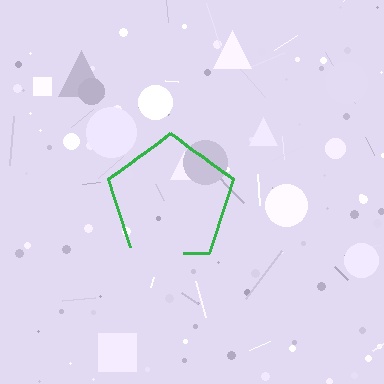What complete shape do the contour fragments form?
The contour fragments form a pentagon.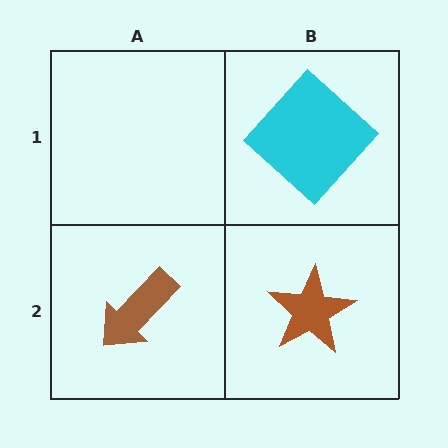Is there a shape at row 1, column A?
No, that cell is empty.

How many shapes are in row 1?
1 shape.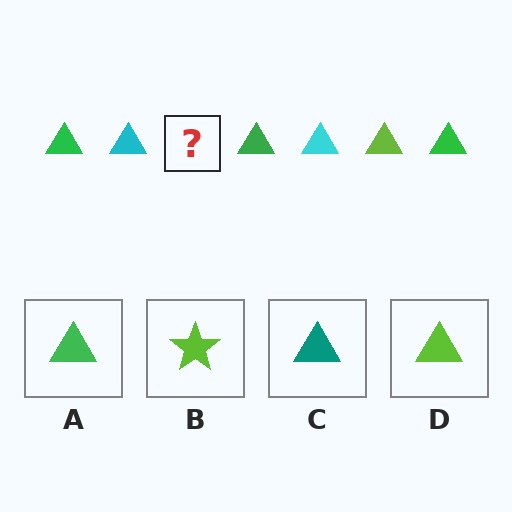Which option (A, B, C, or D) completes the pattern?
D.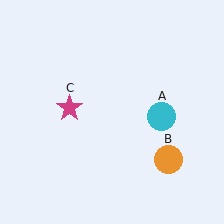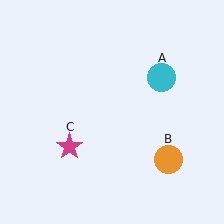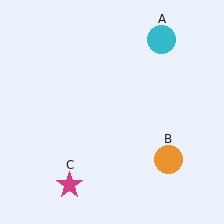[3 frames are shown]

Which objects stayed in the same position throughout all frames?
Orange circle (object B) remained stationary.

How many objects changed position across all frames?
2 objects changed position: cyan circle (object A), magenta star (object C).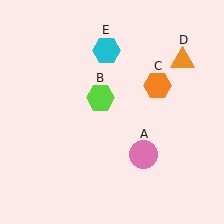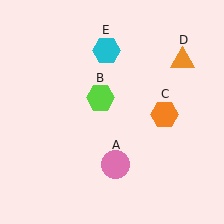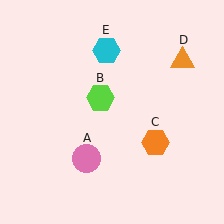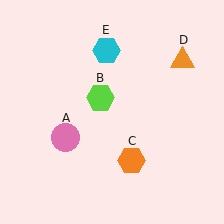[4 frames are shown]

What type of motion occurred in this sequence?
The pink circle (object A), orange hexagon (object C) rotated clockwise around the center of the scene.